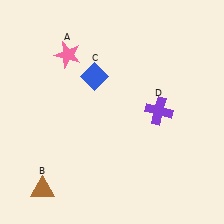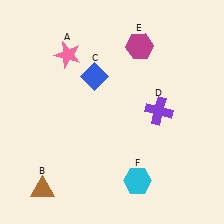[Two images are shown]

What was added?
A magenta hexagon (E), a cyan hexagon (F) were added in Image 2.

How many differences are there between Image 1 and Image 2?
There are 2 differences between the two images.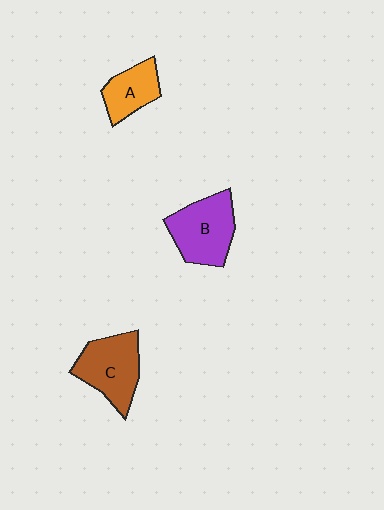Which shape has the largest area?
Shape B (purple).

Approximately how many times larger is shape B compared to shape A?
Approximately 1.6 times.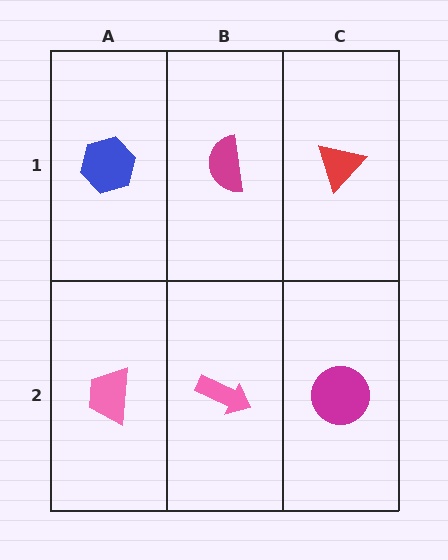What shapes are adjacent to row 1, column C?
A magenta circle (row 2, column C), a magenta semicircle (row 1, column B).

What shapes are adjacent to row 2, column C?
A red triangle (row 1, column C), a pink arrow (row 2, column B).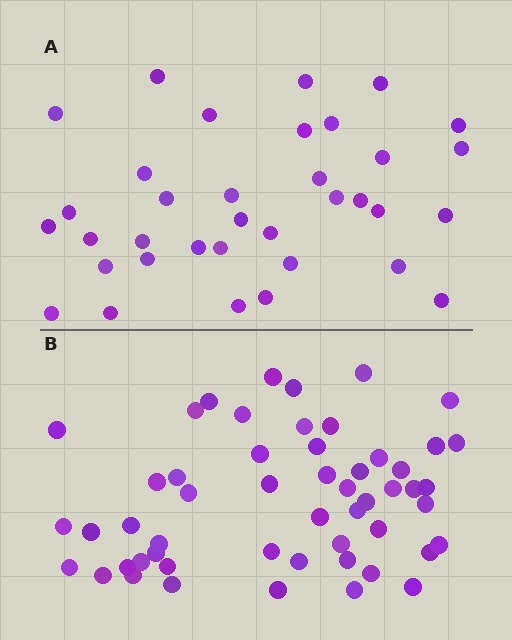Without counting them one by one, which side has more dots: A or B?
Region B (the bottom region) has more dots.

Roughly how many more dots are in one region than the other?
Region B has approximately 20 more dots than region A.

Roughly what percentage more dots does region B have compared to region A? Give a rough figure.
About 50% more.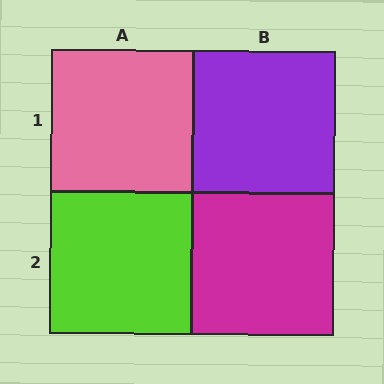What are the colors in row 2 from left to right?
Lime, magenta.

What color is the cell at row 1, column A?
Pink.